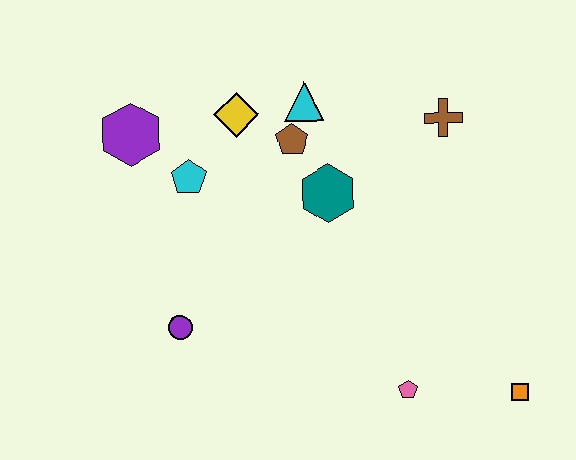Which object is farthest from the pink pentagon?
The purple hexagon is farthest from the pink pentagon.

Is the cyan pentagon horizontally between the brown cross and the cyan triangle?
No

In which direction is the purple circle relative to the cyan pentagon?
The purple circle is below the cyan pentagon.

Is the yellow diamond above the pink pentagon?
Yes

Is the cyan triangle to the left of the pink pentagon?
Yes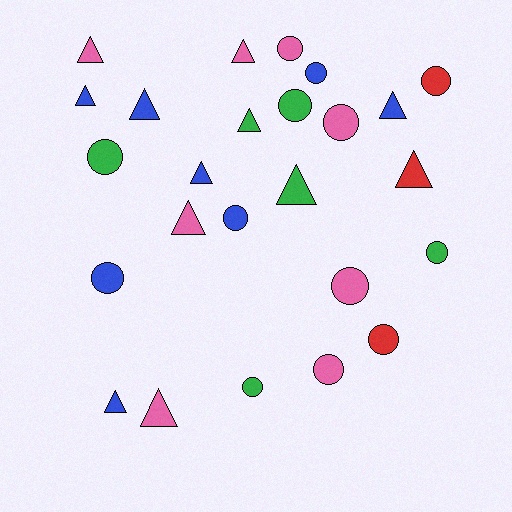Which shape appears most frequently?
Circle, with 13 objects.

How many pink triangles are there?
There are 4 pink triangles.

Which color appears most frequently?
Blue, with 8 objects.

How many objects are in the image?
There are 25 objects.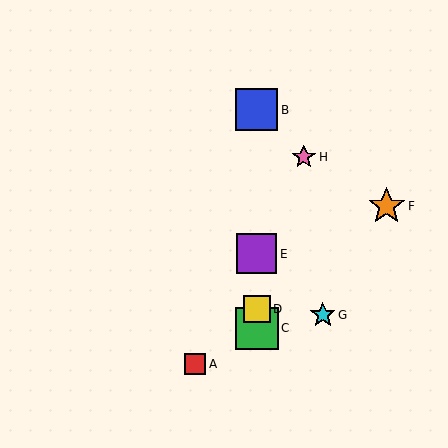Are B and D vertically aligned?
Yes, both are at x≈257.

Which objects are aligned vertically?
Objects B, C, D, E are aligned vertically.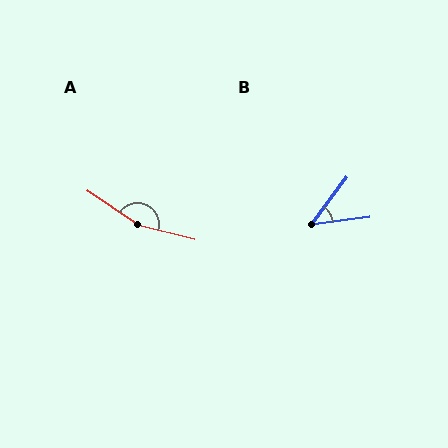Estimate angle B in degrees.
Approximately 46 degrees.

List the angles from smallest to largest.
B (46°), A (160°).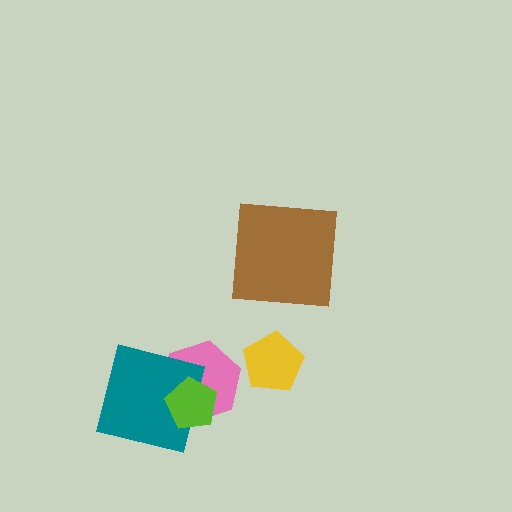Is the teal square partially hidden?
Yes, it is partially covered by another shape.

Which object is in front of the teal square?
The lime pentagon is in front of the teal square.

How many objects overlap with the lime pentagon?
2 objects overlap with the lime pentagon.